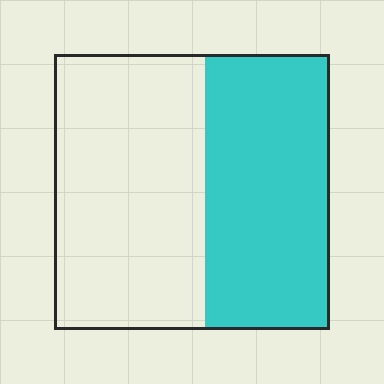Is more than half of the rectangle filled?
No.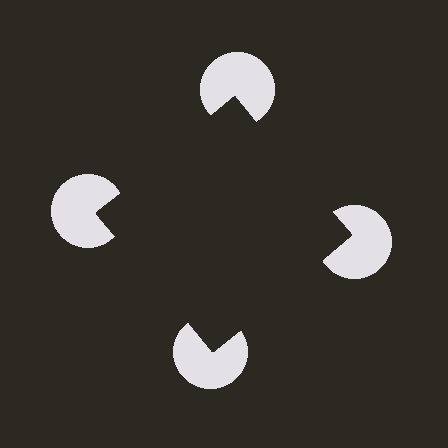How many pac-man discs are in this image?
There are 4 — one at each vertex of the illusory square.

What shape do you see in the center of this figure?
An illusory square — its edges are inferred from the aligned wedge cuts in the pac-man discs, not physically drawn.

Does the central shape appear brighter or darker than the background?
It typically appears slightly darker than the background, even though no actual brightness change is drawn.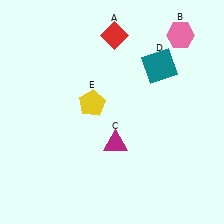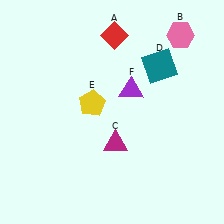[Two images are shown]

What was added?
A purple triangle (F) was added in Image 2.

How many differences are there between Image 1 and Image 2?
There is 1 difference between the two images.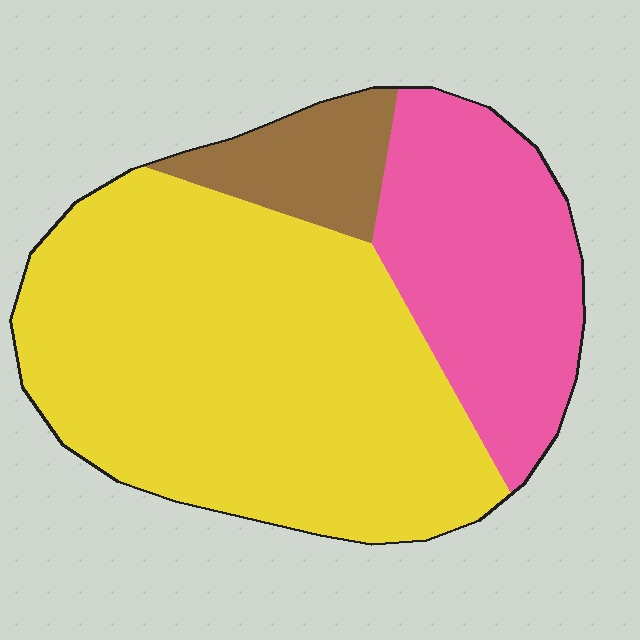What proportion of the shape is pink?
Pink covers roughly 30% of the shape.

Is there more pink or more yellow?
Yellow.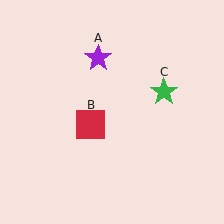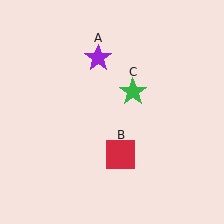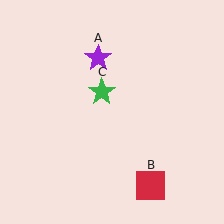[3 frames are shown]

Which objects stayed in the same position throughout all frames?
Purple star (object A) remained stationary.